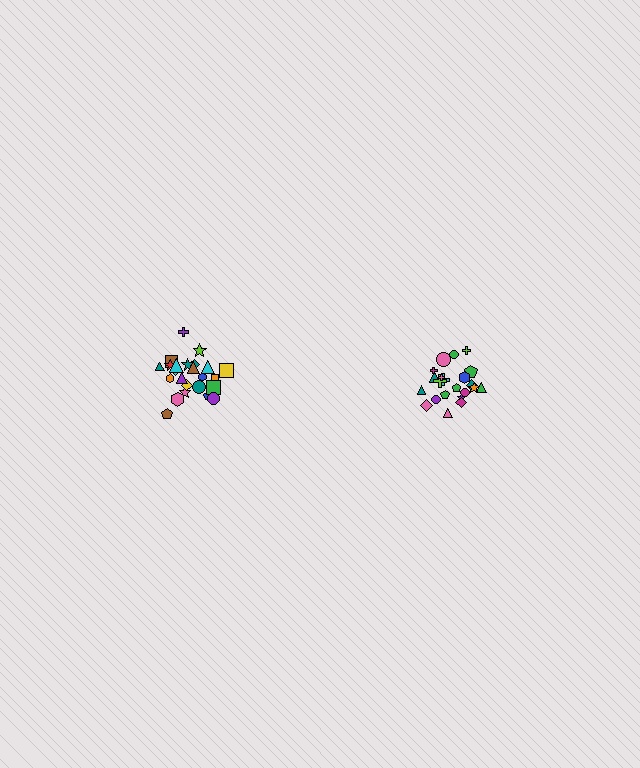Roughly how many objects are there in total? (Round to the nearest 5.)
Roughly 45 objects in total.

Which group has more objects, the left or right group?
The left group.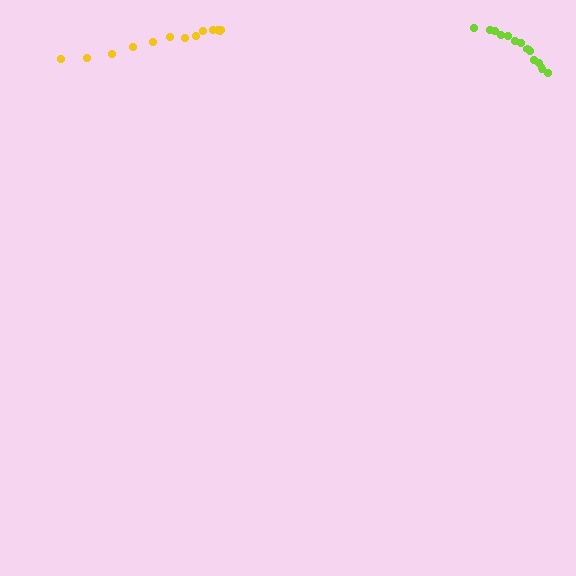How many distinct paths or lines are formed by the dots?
There are 2 distinct paths.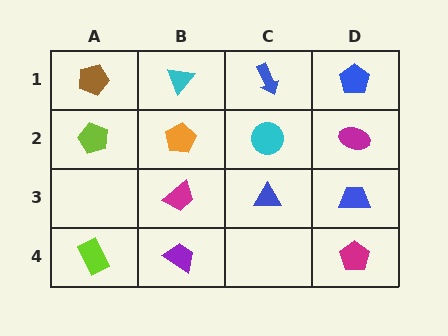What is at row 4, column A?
A lime rectangle.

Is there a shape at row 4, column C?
No, that cell is empty.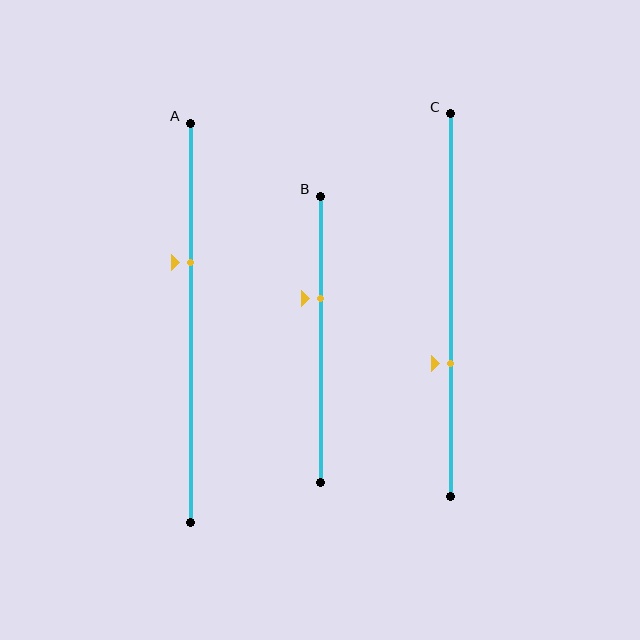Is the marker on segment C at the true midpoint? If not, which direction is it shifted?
No, the marker on segment C is shifted downward by about 15% of the segment length.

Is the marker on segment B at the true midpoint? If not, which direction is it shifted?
No, the marker on segment B is shifted upward by about 14% of the segment length.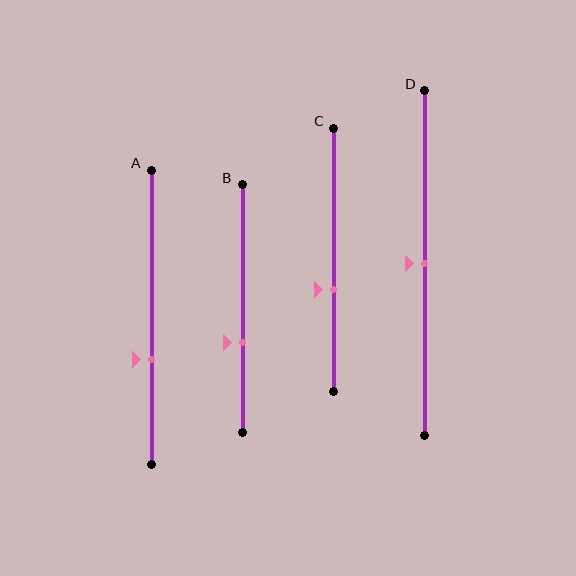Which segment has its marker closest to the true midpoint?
Segment D has its marker closest to the true midpoint.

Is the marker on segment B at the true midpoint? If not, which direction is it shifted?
No, the marker on segment B is shifted downward by about 14% of the segment length.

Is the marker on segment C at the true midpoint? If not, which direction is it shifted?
No, the marker on segment C is shifted downward by about 11% of the segment length.